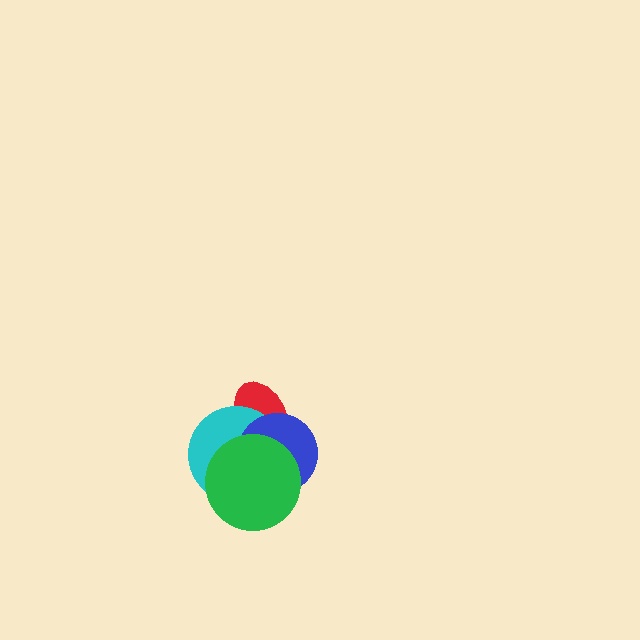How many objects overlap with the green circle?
3 objects overlap with the green circle.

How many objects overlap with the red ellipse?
3 objects overlap with the red ellipse.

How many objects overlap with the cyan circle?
3 objects overlap with the cyan circle.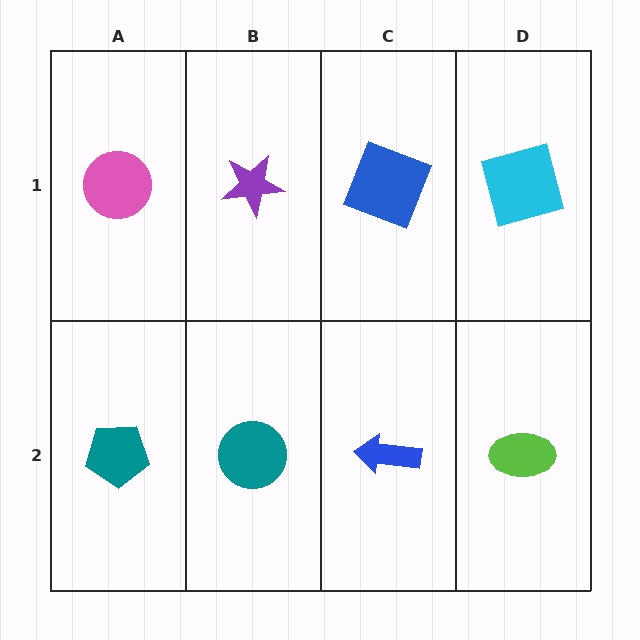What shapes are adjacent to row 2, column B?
A purple star (row 1, column B), a teal pentagon (row 2, column A), a blue arrow (row 2, column C).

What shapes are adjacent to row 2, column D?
A cyan square (row 1, column D), a blue arrow (row 2, column C).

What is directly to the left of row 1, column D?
A blue square.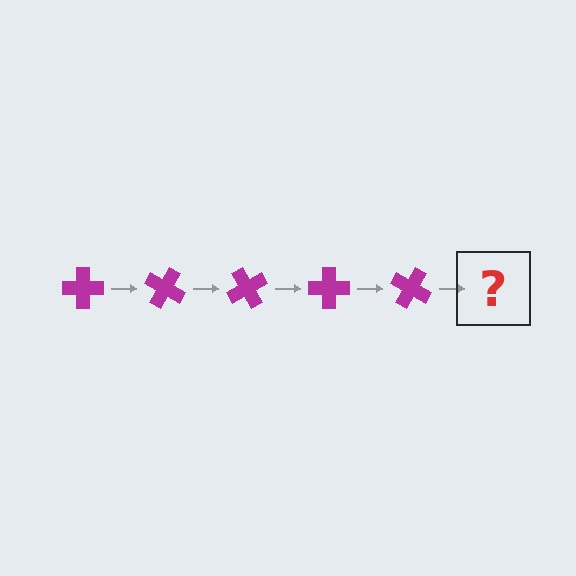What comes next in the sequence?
The next element should be a magenta cross rotated 150 degrees.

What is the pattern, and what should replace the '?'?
The pattern is that the cross rotates 30 degrees each step. The '?' should be a magenta cross rotated 150 degrees.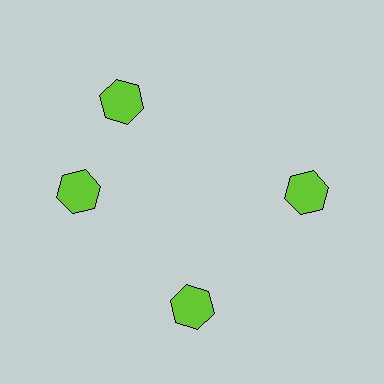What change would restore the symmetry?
The symmetry would be restored by rotating it back into even spacing with its neighbors so that all 4 hexagons sit at equal angles and equal distance from the center.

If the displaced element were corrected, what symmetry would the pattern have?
It would have 4-fold rotational symmetry — the pattern would map onto itself every 90 degrees.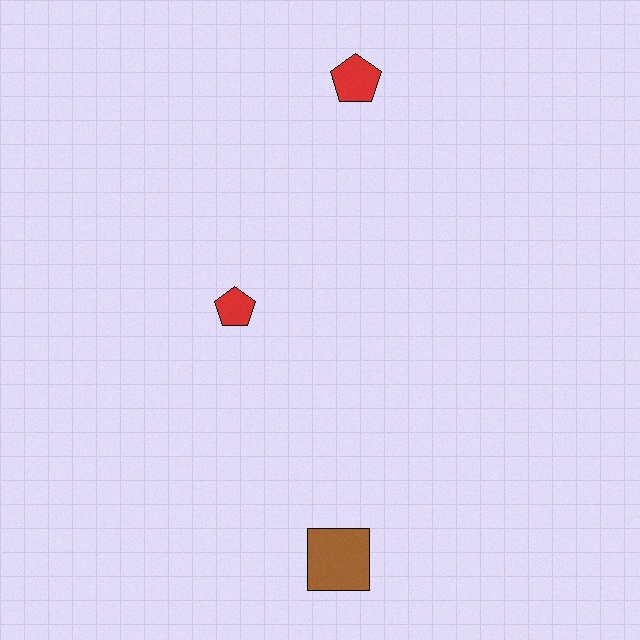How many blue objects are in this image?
There are no blue objects.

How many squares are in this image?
There is 1 square.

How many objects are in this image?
There are 3 objects.